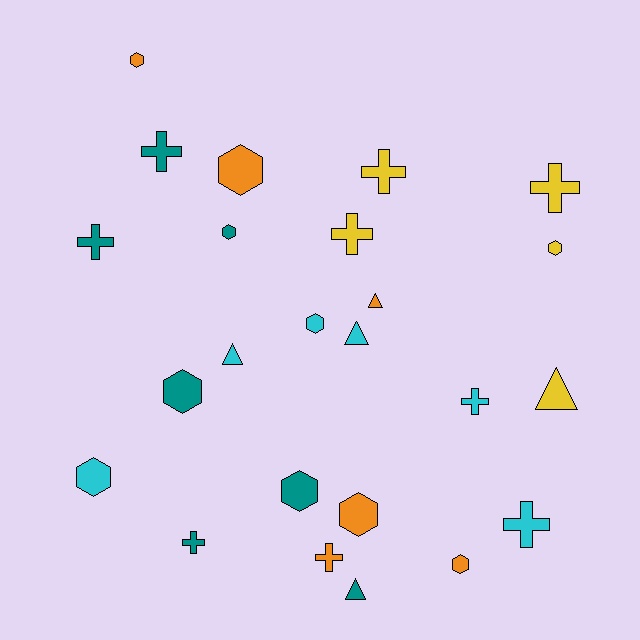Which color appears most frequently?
Teal, with 7 objects.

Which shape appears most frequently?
Hexagon, with 10 objects.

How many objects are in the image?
There are 24 objects.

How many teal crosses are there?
There are 3 teal crosses.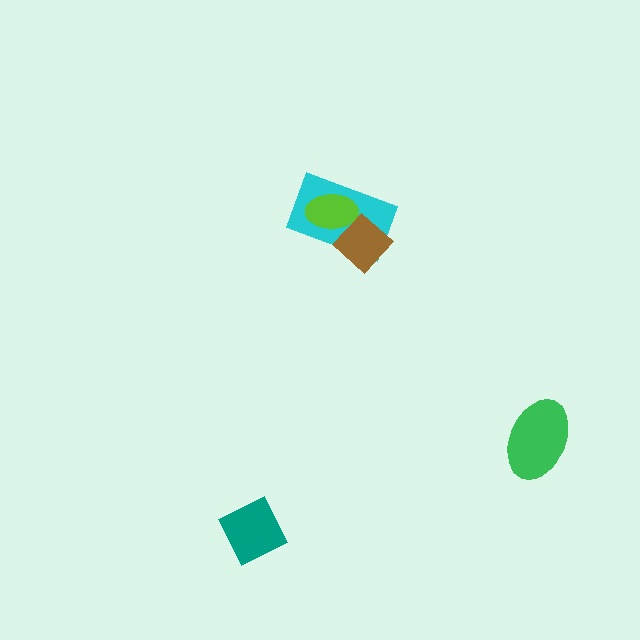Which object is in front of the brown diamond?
The lime ellipse is in front of the brown diamond.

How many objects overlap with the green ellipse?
0 objects overlap with the green ellipse.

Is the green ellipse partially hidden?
No, no other shape covers it.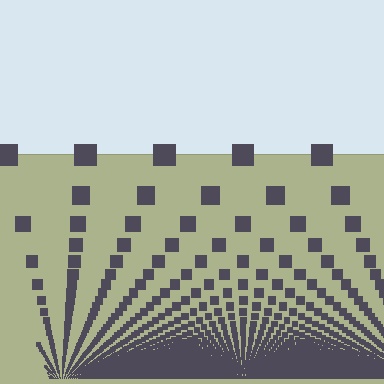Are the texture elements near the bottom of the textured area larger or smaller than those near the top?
Smaller. The gradient is inverted — elements near the bottom are smaller and denser.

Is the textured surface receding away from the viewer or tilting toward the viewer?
The surface appears to tilt toward the viewer. Texture elements get larger and sparser toward the top.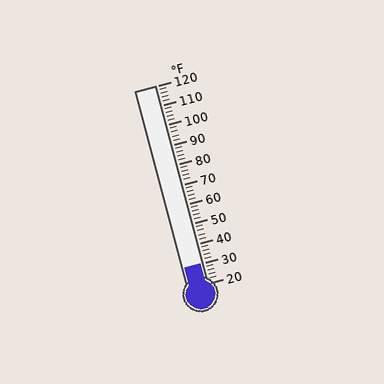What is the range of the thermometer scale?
The thermometer scale ranges from 20°F to 120°F.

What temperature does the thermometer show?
The thermometer shows approximately 30°F.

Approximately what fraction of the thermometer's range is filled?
The thermometer is filled to approximately 10% of its range.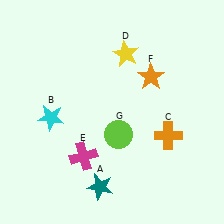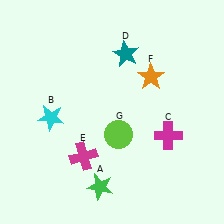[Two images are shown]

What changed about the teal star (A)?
In Image 1, A is teal. In Image 2, it changed to green.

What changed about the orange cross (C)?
In Image 1, C is orange. In Image 2, it changed to magenta.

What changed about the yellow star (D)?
In Image 1, D is yellow. In Image 2, it changed to teal.